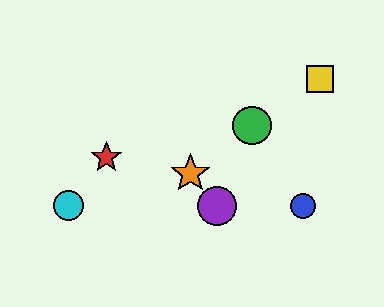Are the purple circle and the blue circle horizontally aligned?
Yes, both are at y≈206.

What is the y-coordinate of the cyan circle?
The cyan circle is at y≈206.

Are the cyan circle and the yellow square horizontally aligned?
No, the cyan circle is at y≈206 and the yellow square is at y≈79.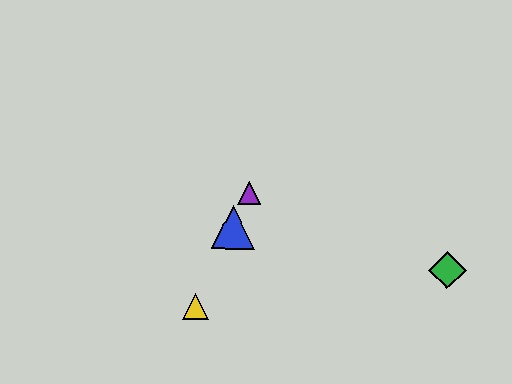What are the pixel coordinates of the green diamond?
The green diamond is at (447, 270).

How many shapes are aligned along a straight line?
4 shapes (the red triangle, the blue triangle, the yellow triangle, the purple triangle) are aligned along a straight line.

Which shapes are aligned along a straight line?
The red triangle, the blue triangle, the yellow triangle, the purple triangle are aligned along a straight line.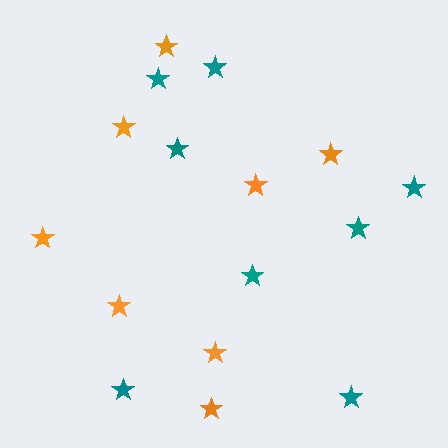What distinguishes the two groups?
There are 2 groups: one group of orange stars (8) and one group of teal stars (8).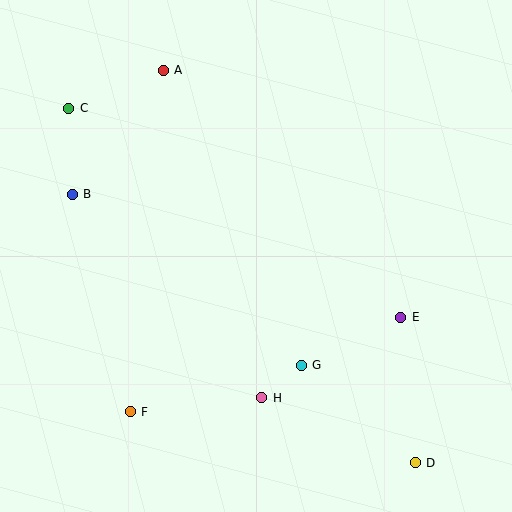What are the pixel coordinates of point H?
Point H is at (262, 398).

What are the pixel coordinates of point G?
Point G is at (301, 365).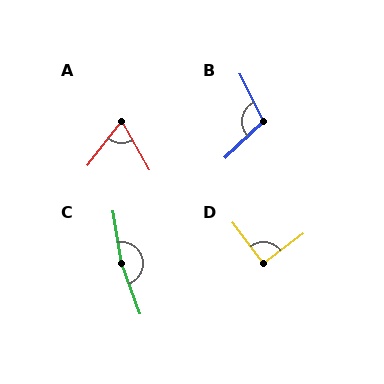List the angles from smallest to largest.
A (67°), D (90°), B (107°), C (170°).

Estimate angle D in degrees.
Approximately 90 degrees.